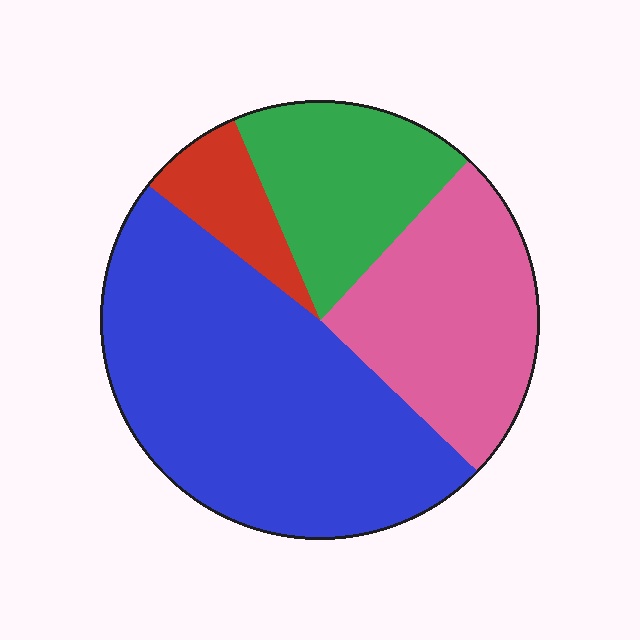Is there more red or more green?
Green.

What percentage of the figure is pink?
Pink takes up about one quarter (1/4) of the figure.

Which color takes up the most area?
Blue, at roughly 50%.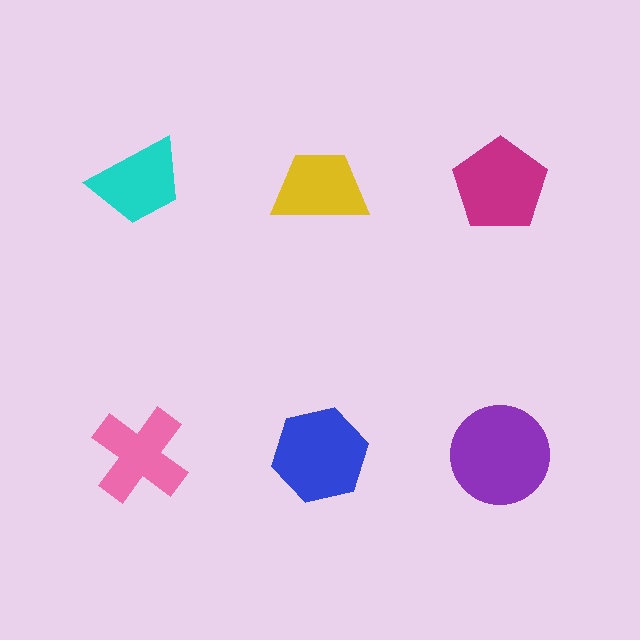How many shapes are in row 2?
3 shapes.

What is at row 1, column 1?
A cyan trapezoid.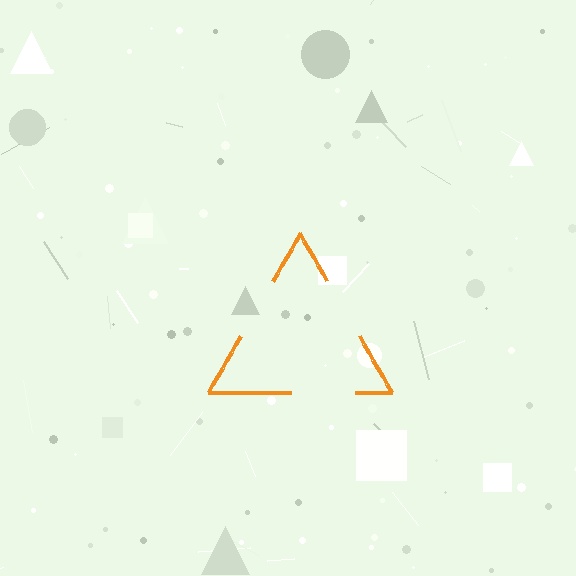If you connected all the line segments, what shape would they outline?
They would outline a triangle.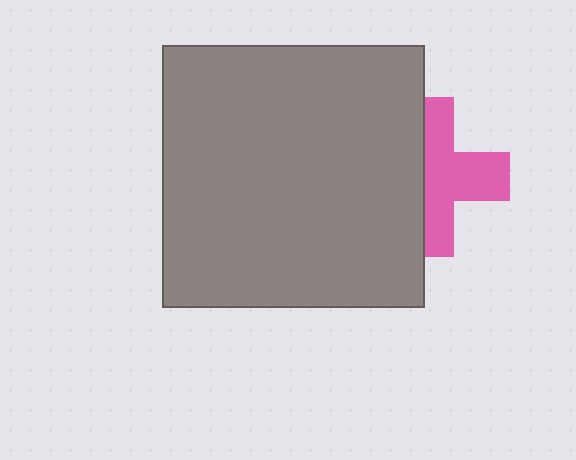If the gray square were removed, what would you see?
You would see the complete pink cross.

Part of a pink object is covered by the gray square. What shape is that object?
It is a cross.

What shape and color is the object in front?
The object in front is a gray square.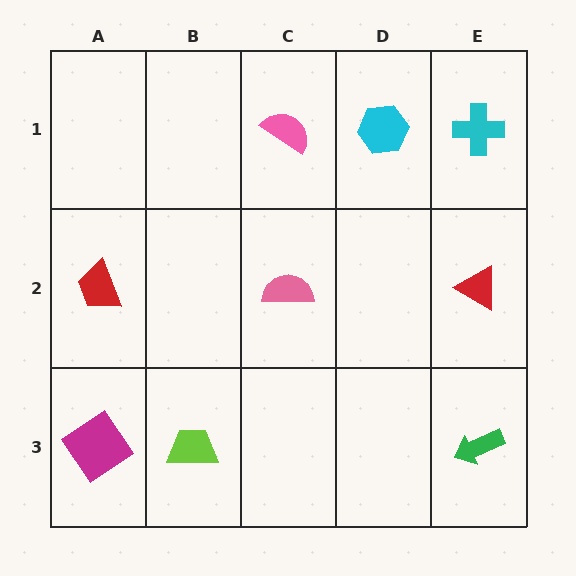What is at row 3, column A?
A magenta diamond.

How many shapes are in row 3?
3 shapes.